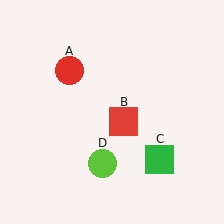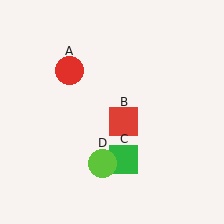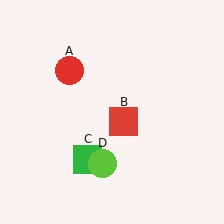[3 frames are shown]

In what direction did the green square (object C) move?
The green square (object C) moved left.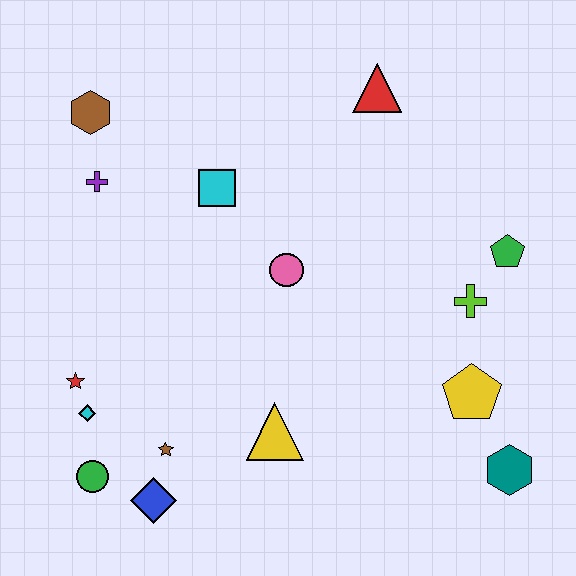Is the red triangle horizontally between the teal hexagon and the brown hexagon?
Yes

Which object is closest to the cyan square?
The pink circle is closest to the cyan square.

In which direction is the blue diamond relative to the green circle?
The blue diamond is to the right of the green circle.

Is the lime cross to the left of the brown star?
No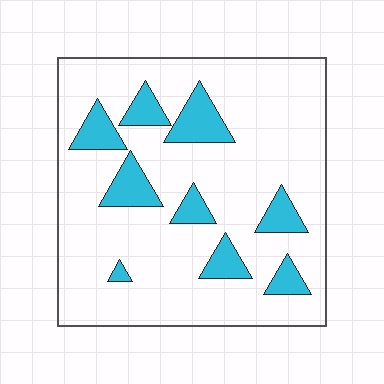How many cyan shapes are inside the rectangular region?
9.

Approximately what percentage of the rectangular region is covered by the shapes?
Approximately 15%.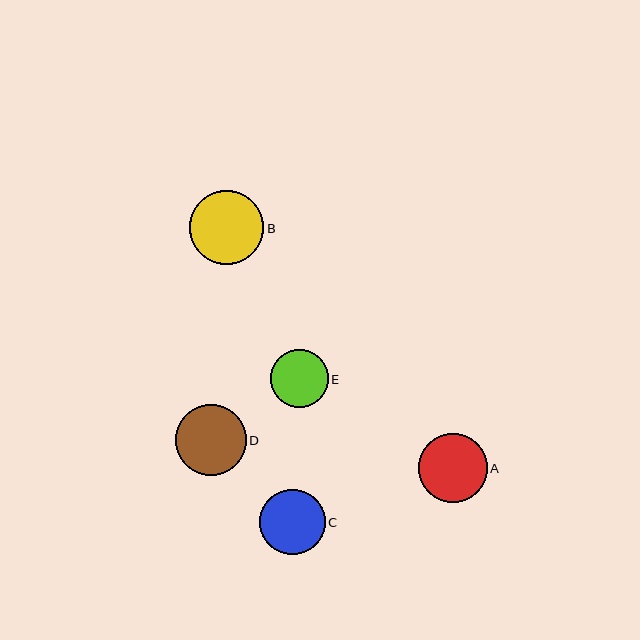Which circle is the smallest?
Circle E is the smallest with a size of approximately 58 pixels.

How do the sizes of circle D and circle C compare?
Circle D and circle C are approximately the same size.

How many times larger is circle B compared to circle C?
Circle B is approximately 1.1 times the size of circle C.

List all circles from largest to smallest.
From largest to smallest: B, D, A, C, E.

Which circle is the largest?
Circle B is the largest with a size of approximately 74 pixels.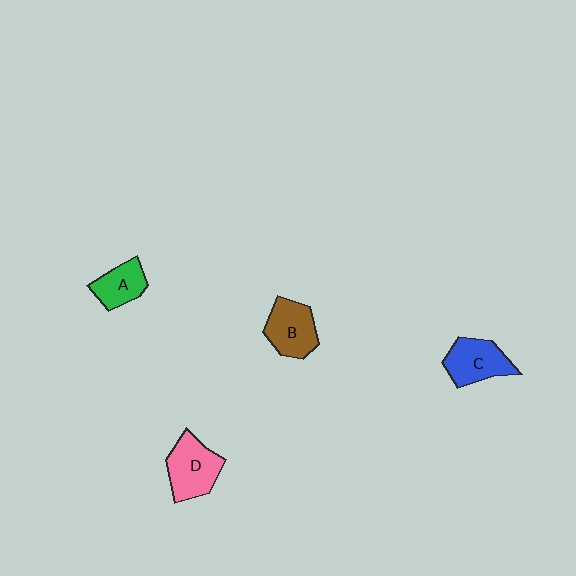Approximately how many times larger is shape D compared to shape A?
Approximately 1.5 times.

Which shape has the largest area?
Shape D (pink).